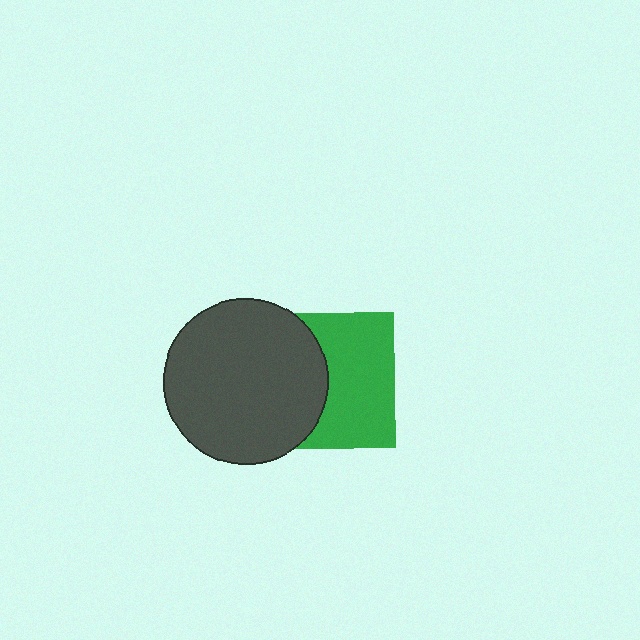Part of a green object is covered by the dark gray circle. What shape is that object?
It is a square.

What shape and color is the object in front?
The object in front is a dark gray circle.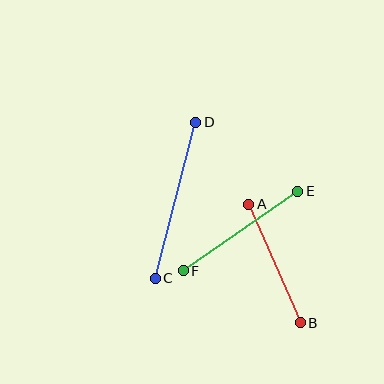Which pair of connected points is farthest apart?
Points C and D are farthest apart.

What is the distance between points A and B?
The distance is approximately 129 pixels.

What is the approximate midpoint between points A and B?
The midpoint is at approximately (275, 264) pixels.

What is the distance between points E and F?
The distance is approximately 139 pixels.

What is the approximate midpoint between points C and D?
The midpoint is at approximately (176, 200) pixels.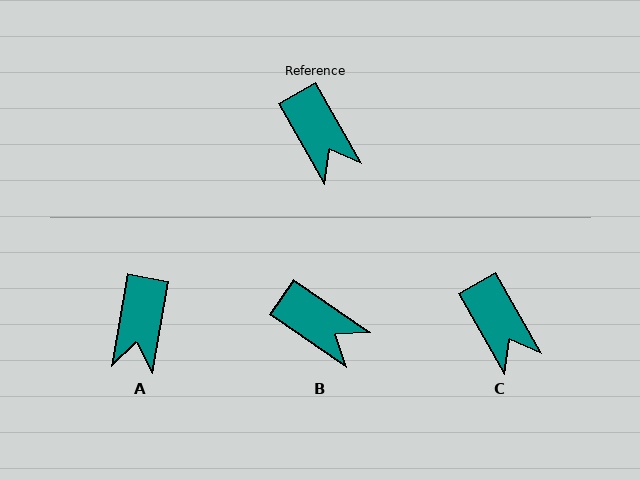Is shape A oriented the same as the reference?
No, it is off by about 39 degrees.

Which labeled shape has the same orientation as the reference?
C.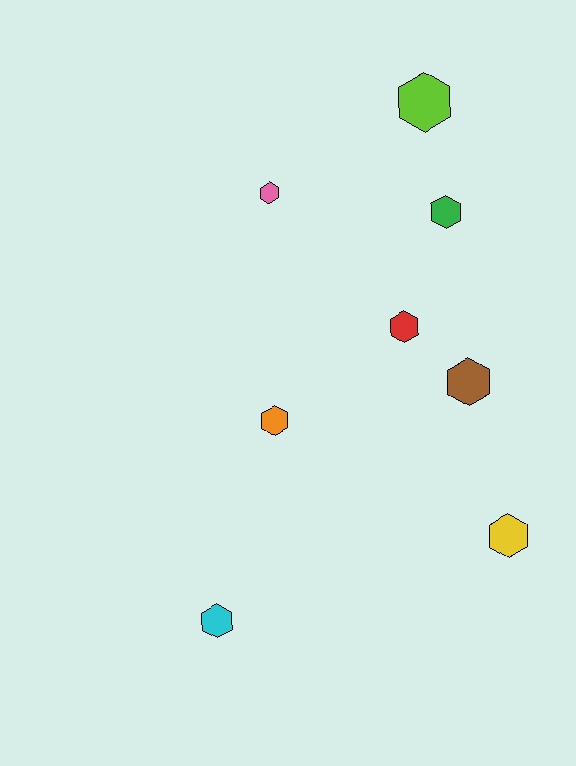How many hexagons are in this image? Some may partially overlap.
There are 8 hexagons.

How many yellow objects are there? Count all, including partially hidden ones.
There is 1 yellow object.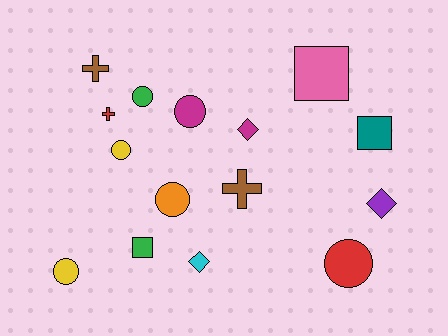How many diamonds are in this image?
There are 3 diamonds.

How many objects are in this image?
There are 15 objects.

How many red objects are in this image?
There are 2 red objects.